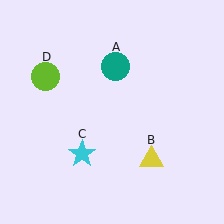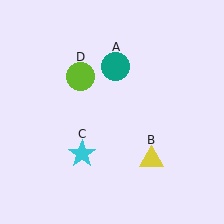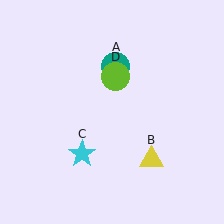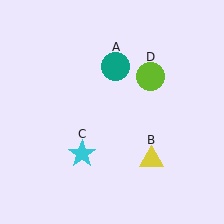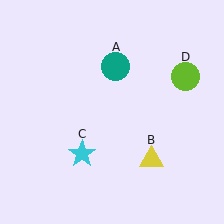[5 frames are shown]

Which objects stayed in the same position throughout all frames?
Teal circle (object A) and yellow triangle (object B) and cyan star (object C) remained stationary.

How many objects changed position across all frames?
1 object changed position: lime circle (object D).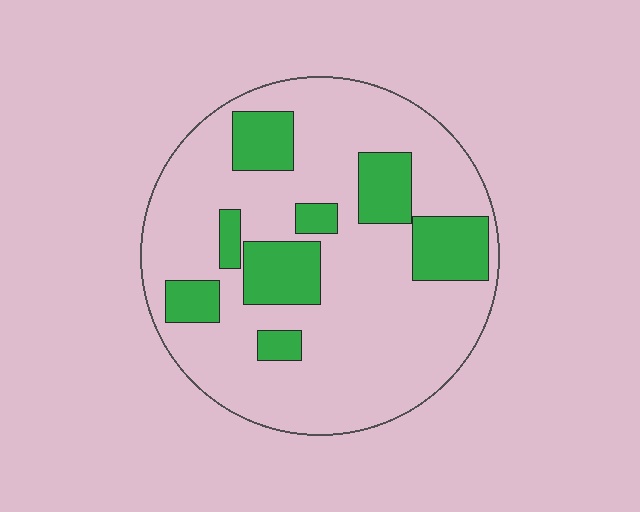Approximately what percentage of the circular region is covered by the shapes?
Approximately 25%.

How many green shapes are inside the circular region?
8.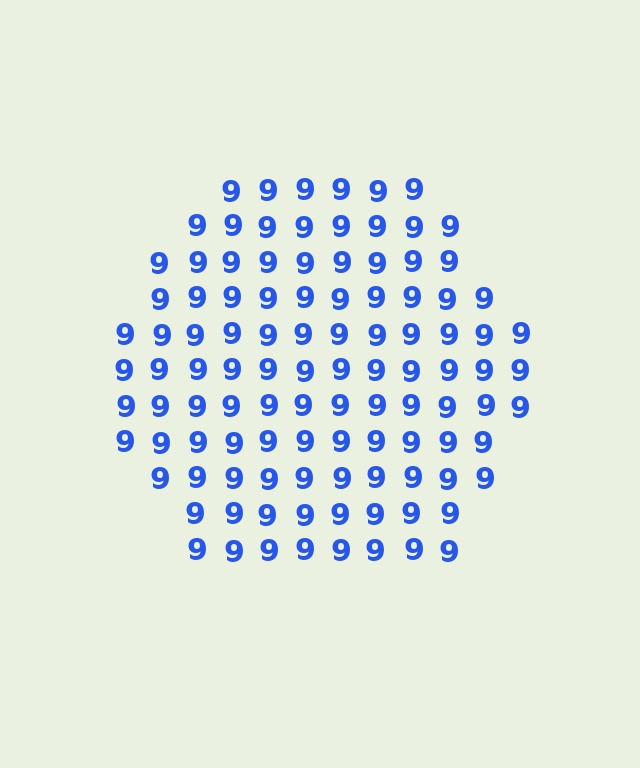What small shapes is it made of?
It is made of small digit 9's.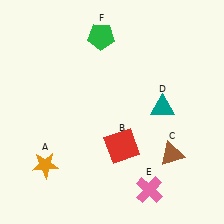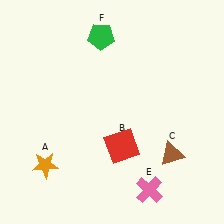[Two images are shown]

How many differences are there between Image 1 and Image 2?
There is 1 difference between the two images.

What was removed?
The teal triangle (D) was removed in Image 2.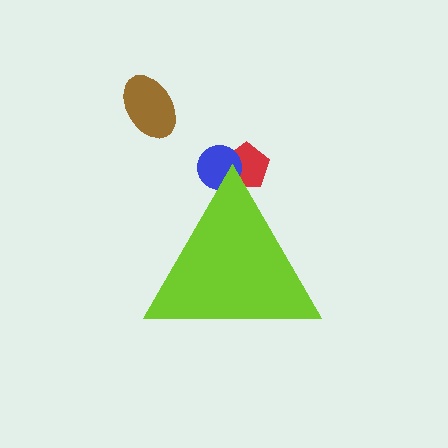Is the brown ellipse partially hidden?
No, the brown ellipse is fully visible.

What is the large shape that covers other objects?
A lime triangle.